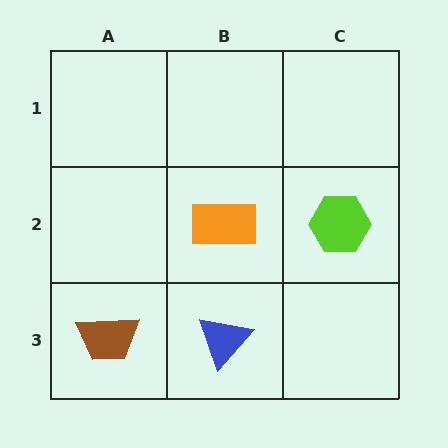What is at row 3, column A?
A brown trapezoid.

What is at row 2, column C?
A lime hexagon.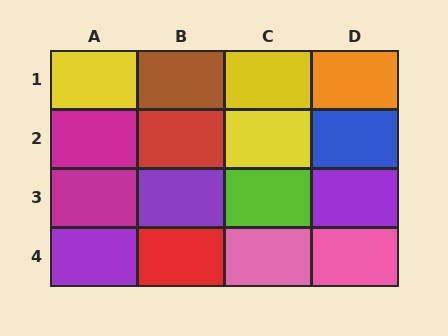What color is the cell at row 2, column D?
Blue.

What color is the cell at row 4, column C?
Pink.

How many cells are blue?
1 cell is blue.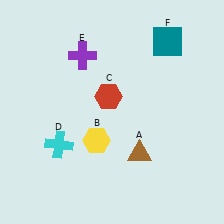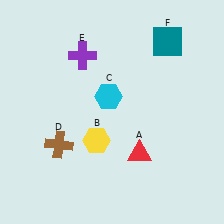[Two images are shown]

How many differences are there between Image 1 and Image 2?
There are 3 differences between the two images.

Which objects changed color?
A changed from brown to red. C changed from red to cyan. D changed from cyan to brown.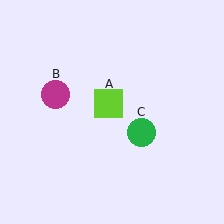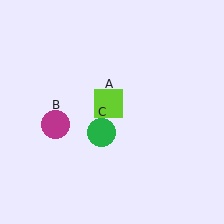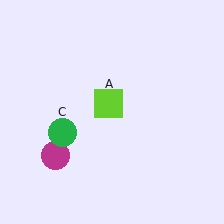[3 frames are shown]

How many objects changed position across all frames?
2 objects changed position: magenta circle (object B), green circle (object C).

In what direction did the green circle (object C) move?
The green circle (object C) moved left.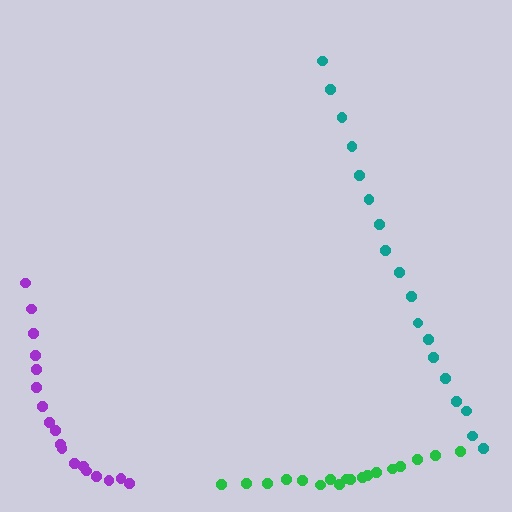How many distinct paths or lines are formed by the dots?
There are 3 distinct paths.